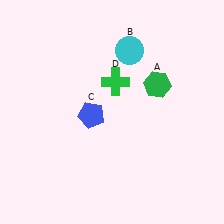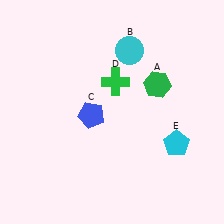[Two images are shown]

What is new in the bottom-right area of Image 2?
A cyan pentagon (E) was added in the bottom-right area of Image 2.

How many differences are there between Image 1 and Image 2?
There is 1 difference between the two images.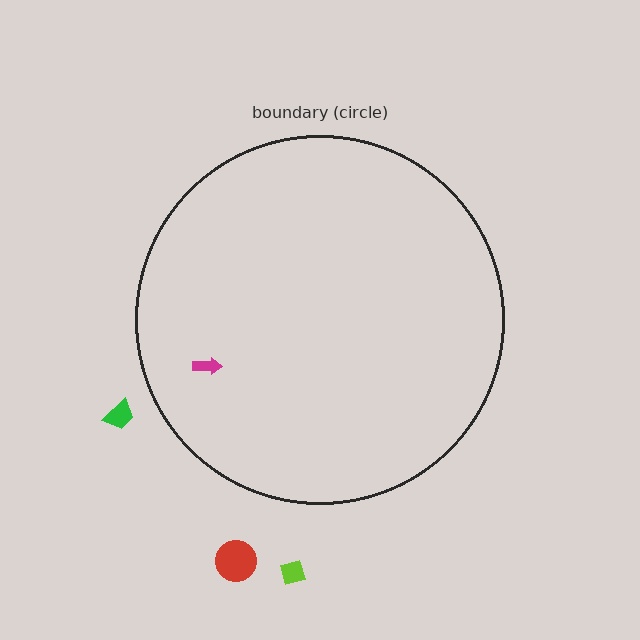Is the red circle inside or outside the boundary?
Outside.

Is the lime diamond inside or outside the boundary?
Outside.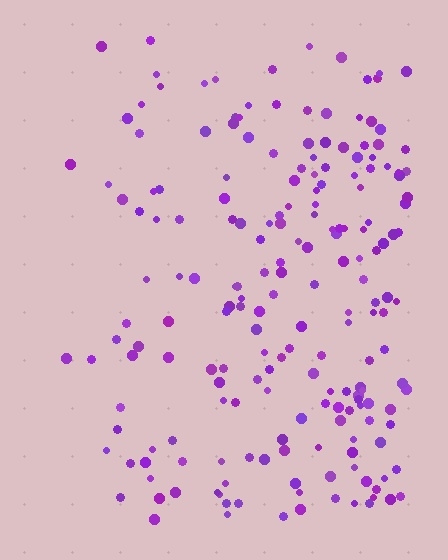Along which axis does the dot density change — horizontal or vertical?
Horizontal.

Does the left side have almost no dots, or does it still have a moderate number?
Still a moderate number, just noticeably fewer than the right.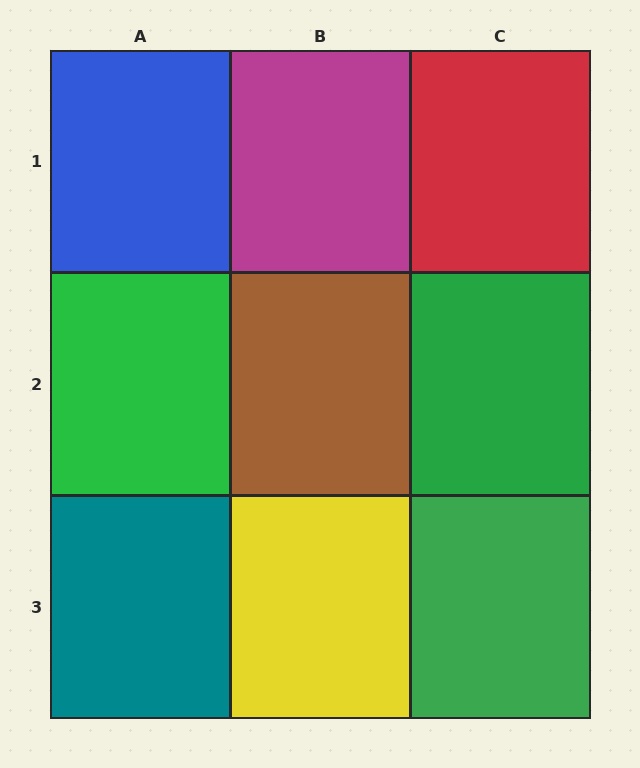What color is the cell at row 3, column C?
Green.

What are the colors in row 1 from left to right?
Blue, magenta, red.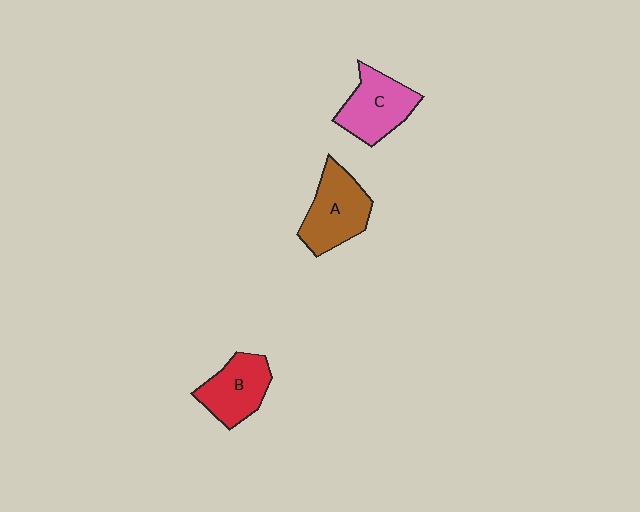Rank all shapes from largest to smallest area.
From largest to smallest: A (brown), C (pink), B (red).